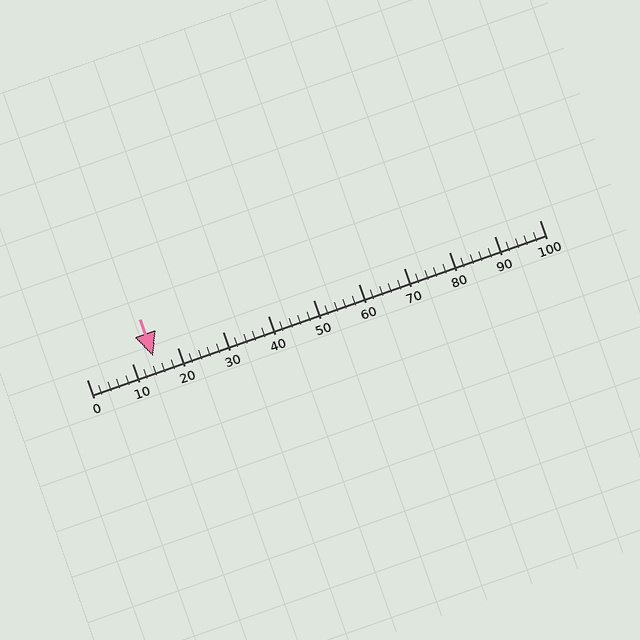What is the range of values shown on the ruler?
The ruler shows values from 0 to 100.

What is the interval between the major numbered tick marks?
The major tick marks are spaced 10 units apart.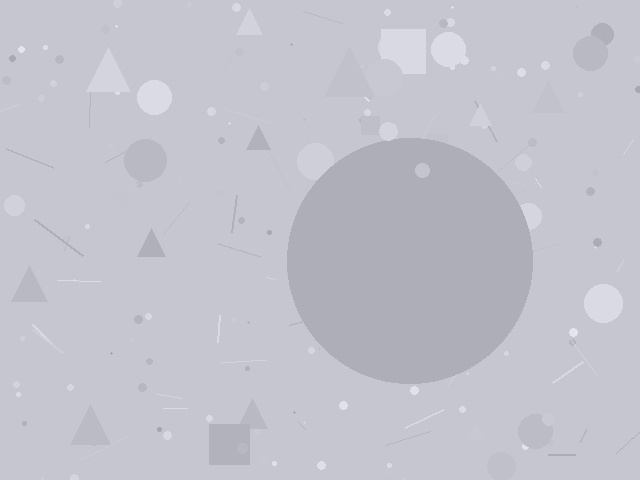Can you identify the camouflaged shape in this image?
The camouflaged shape is a circle.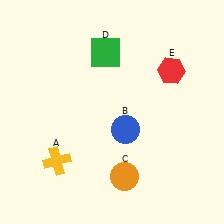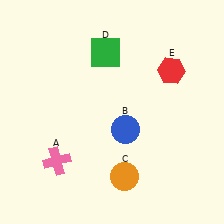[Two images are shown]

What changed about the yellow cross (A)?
In Image 1, A is yellow. In Image 2, it changed to pink.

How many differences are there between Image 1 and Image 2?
There is 1 difference between the two images.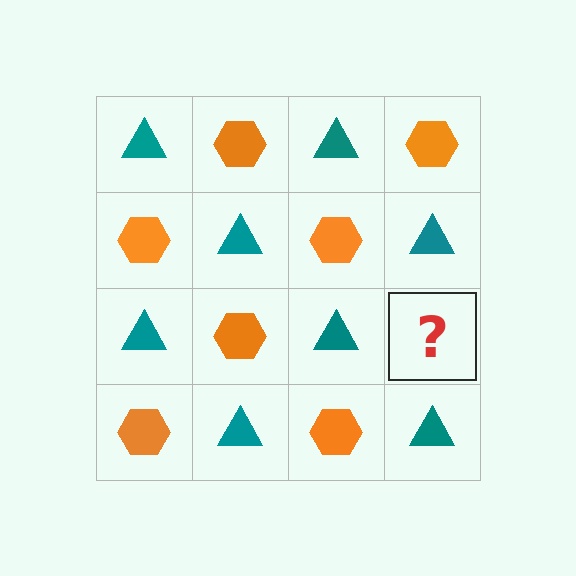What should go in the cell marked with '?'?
The missing cell should contain an orange hexagon.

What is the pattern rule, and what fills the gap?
The rule is that it alternates teal triangle and orange hexagon in a checkerboard pattern. The gap should be filled with an orange hexagon.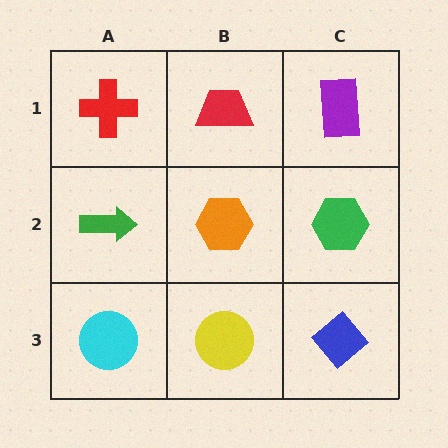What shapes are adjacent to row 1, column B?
An orange hexagon (row 2, column B), a red cross (row 1, column A), a purple rectangle (row 1, column C).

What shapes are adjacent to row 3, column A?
A green arrow (row 2, column A), a yellow circle (row 3, column B).